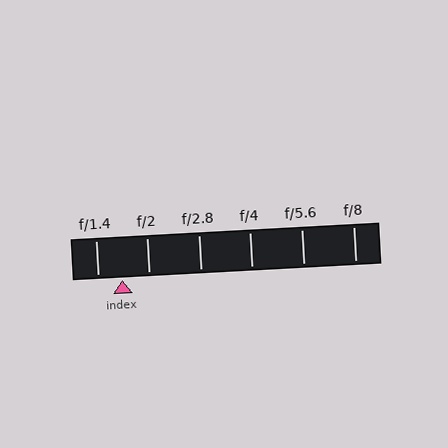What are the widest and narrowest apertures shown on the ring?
The widest aperture shown is f/1.4 and the narrowest is f/8.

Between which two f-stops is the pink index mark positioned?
The index mark is between f/1.4 and f/2.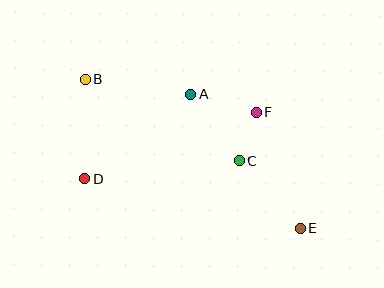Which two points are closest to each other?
Points C and F are closest to each other.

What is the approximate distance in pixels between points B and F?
The distance between B and F is approximately 175 pixels.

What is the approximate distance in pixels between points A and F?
The distance between A and F is approximately 68 pixels.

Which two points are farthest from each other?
Points B and E are farthest from each other.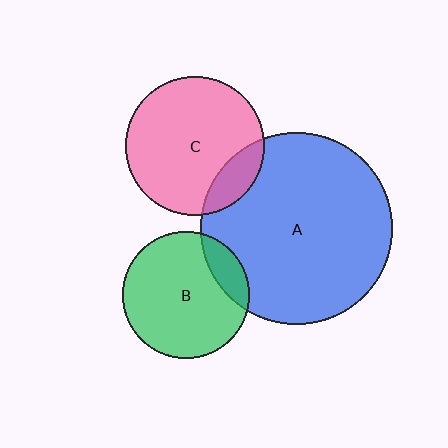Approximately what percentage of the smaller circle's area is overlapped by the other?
Approximately 15%.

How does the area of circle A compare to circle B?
Approximately 2.3 times.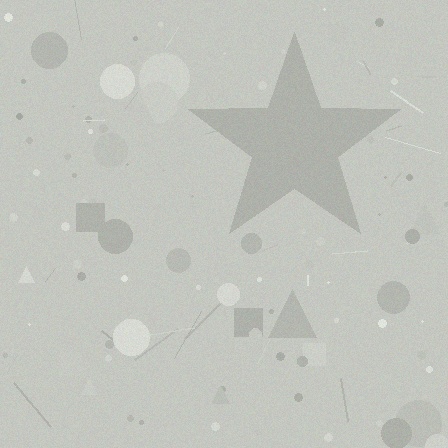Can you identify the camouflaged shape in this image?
The camouflaged shape is a star.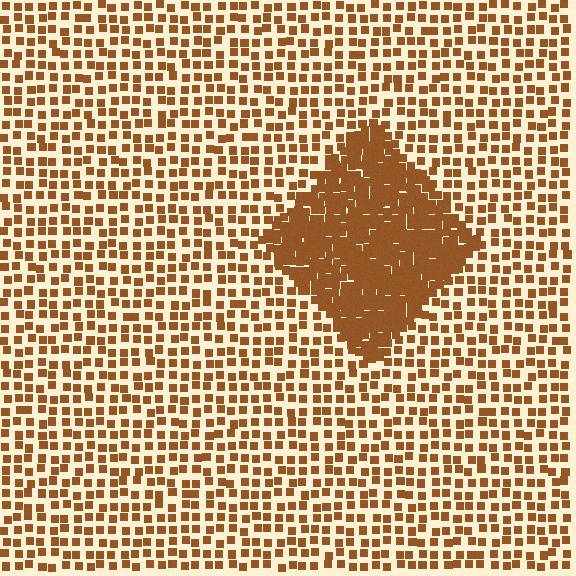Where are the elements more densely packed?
The elements are more densely packed inside the diamond boundary.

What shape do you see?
I see a diamond.